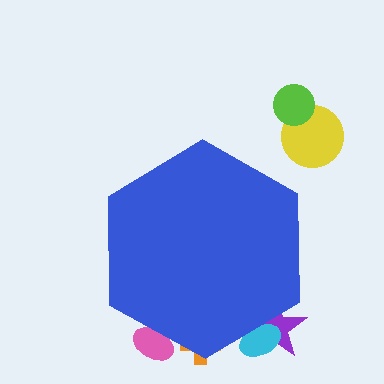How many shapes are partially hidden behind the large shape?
4 shapes are partially hidden.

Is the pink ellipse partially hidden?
Yes, the pink ellipse is partially hidden behind the blue hexagon.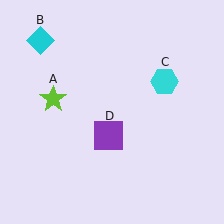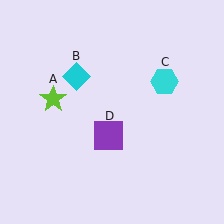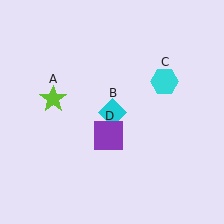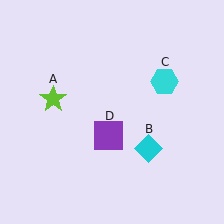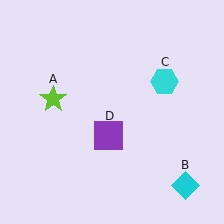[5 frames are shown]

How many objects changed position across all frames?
1 object changed position: cyan diamond (object B).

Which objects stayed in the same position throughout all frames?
Lime star (object A) and cyan hexagon (object C) and purple square (object D) remained stationary.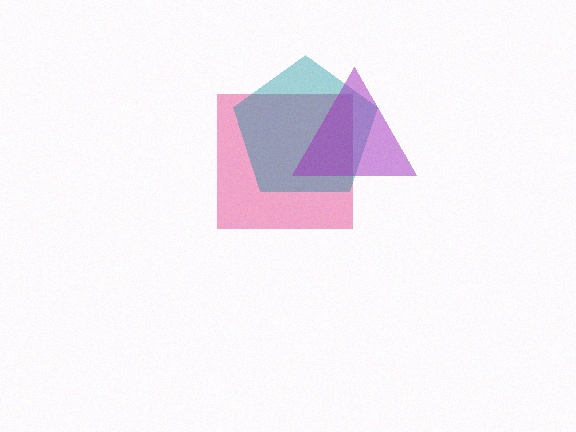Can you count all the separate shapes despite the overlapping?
Yes, there are 3 separate shapes.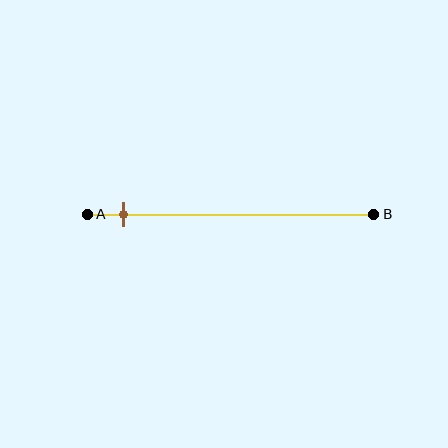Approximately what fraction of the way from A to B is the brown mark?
The brown mark is approximately 15% of the way from A to B.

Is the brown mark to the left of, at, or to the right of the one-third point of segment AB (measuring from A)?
The brown mark is to the left of the one-third point of segment AB.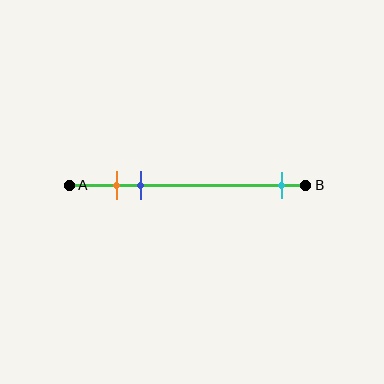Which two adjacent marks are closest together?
The orange and blue marks are the closest adjacent pair.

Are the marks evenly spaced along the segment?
No, the marks are not evenly spaced.